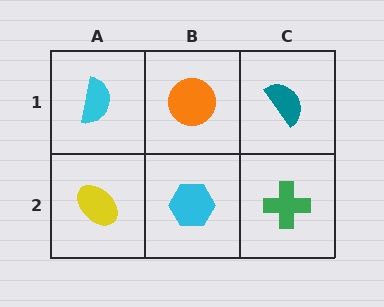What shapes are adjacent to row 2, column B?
An orange circle (row 1, column B), a yellow ellipse (row 2, column A), a green cross (row 2, column C).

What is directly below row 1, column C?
A green cross.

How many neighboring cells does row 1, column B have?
3.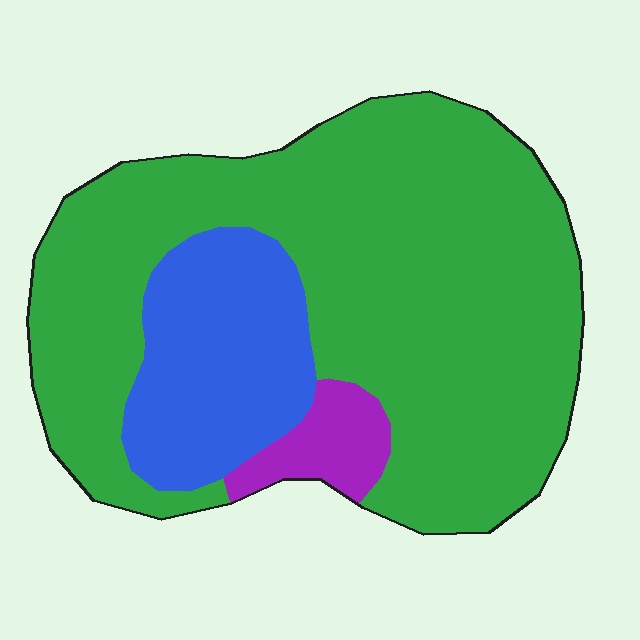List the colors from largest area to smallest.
From largest to smallest: green, blue, purple.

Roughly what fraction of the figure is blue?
Blue takes up between a sixth and a third of the figure.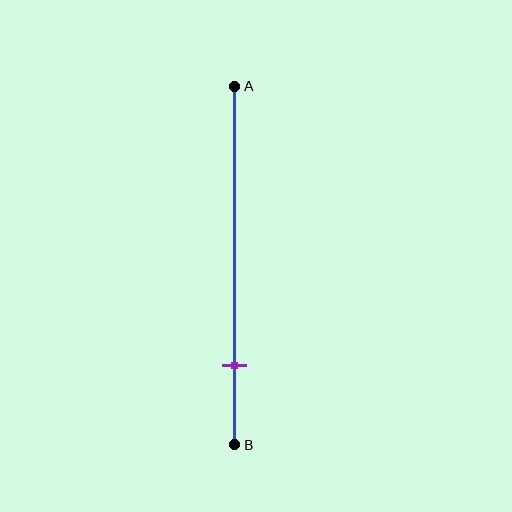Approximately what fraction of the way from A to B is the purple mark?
The purple mark is approximately 80% of the way from A to B.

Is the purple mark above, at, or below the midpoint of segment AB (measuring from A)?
The purple mark is below the midpoint of segment AB.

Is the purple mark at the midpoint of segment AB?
No, the mark is at about 80% from A, not at the 50% midpoint.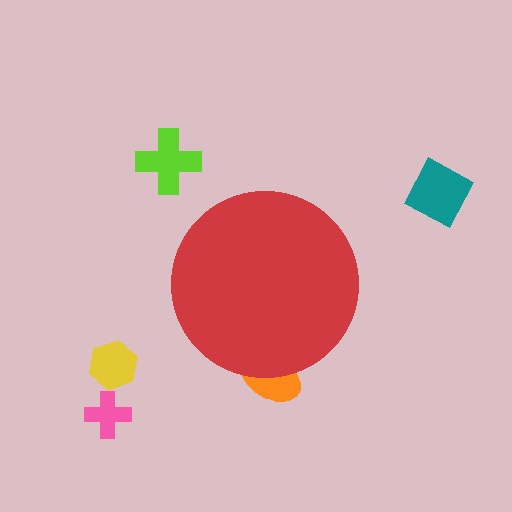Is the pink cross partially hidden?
No, the pink cross is fully visible.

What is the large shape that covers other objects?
A red circle.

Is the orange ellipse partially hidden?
Yes, the orange ellipse is partially hidden behind the red circle.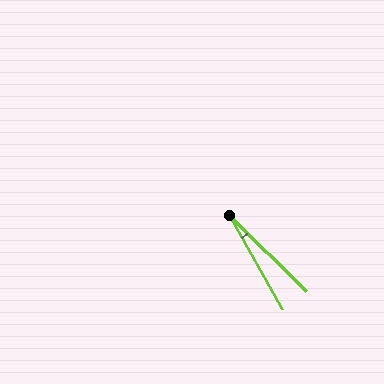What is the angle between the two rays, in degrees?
Approximately 16 degrees.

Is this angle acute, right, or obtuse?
It is acute.